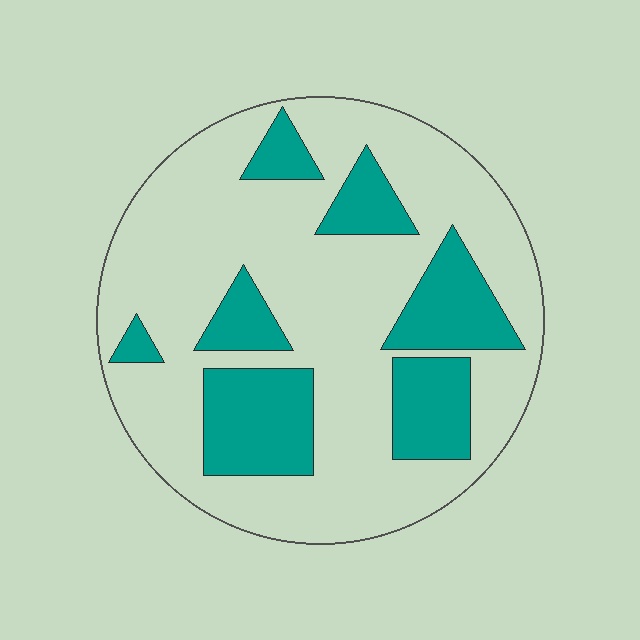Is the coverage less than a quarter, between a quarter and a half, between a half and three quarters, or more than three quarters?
Between a quarter and a half.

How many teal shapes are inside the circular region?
7.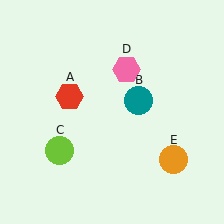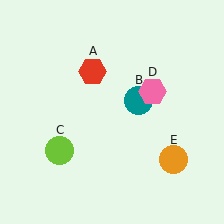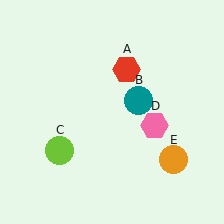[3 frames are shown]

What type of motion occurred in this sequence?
The red hexagon (object A), pink hexagon (object D) rotated clockwise around the center of the scene.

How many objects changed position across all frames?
2 objects changed position: red hexagon (object A), pink hexagon (object D).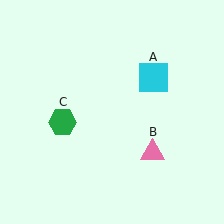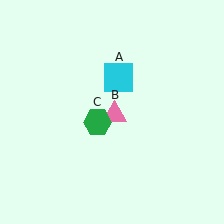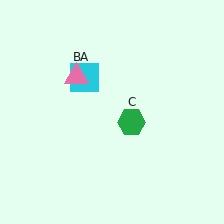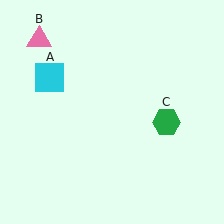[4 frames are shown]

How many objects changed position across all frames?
3 objects changed position: cyan square (object A), pink triangle (object B), green hexagon (object C).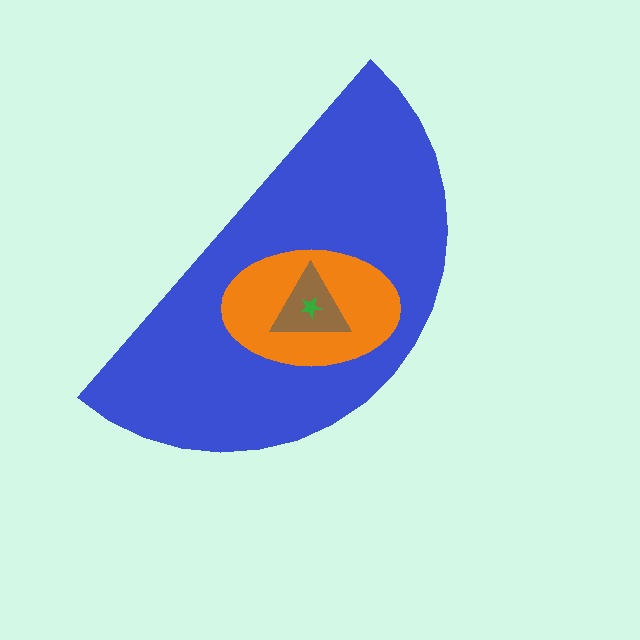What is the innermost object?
The green star.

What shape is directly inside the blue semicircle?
The orange ellipse.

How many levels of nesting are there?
4.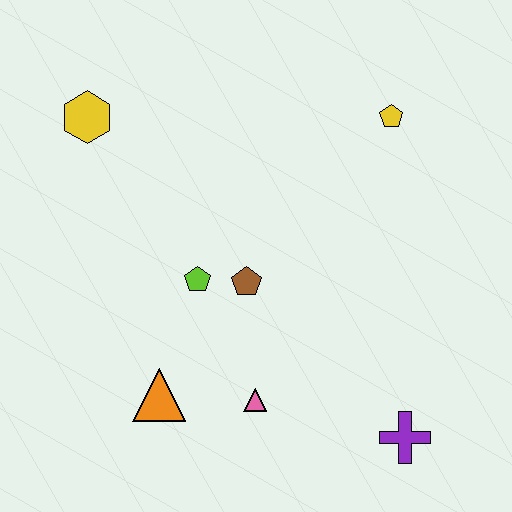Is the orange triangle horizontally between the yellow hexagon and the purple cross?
Yes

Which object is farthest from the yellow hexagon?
The purple cross is farthest from the yellow hexagon.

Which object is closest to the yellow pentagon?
The brown pentagon is closest to the yellow pentagon.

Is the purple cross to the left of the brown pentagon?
No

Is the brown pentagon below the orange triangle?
No